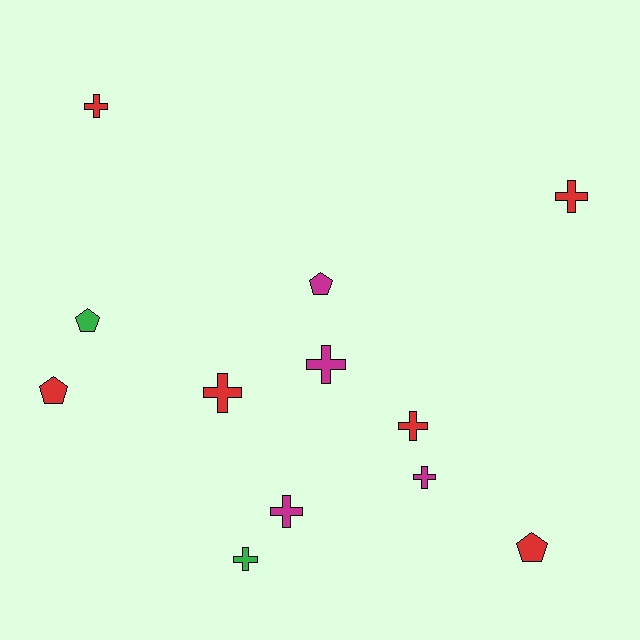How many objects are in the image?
There are 12 objects.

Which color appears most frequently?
Red, with 6 objects.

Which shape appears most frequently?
Cross, with 8 objects.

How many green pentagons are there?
There is 1 green pentagon.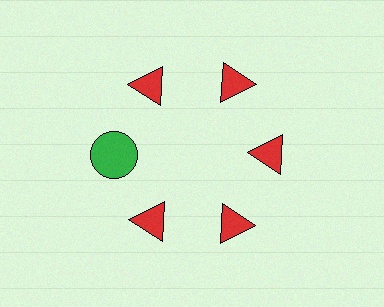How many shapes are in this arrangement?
There are 6 shapes arranged in a ring pattern.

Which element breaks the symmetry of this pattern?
The green circle at roughly the 9 o'clock position breaks the symmetry. All other shapes are red triangles.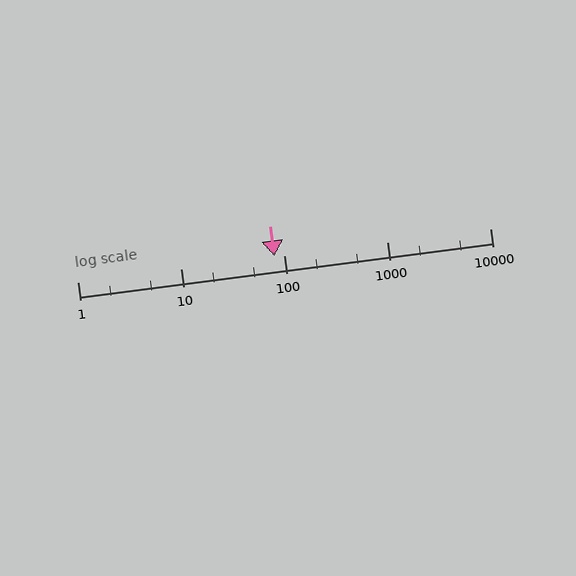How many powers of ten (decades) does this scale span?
The scale spans 4 decades, from 1 to 10000.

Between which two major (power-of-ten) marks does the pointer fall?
The pointer is between 10 and 100.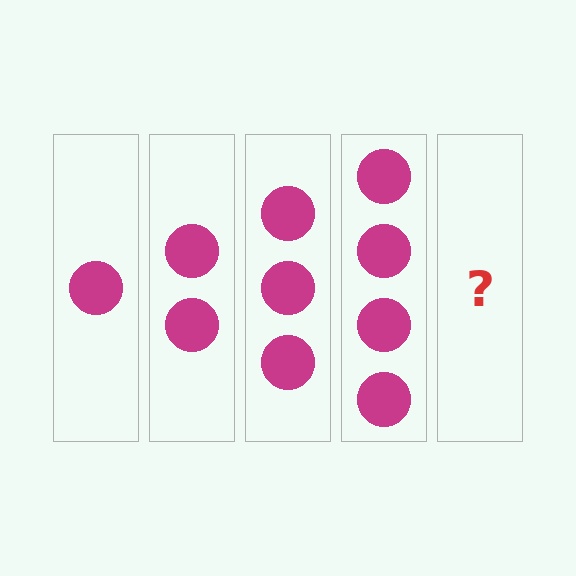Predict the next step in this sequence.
The next step is 5 circles.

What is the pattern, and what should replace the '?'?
The pattern is that each step adds one more circle. The '?' should be 5 circles.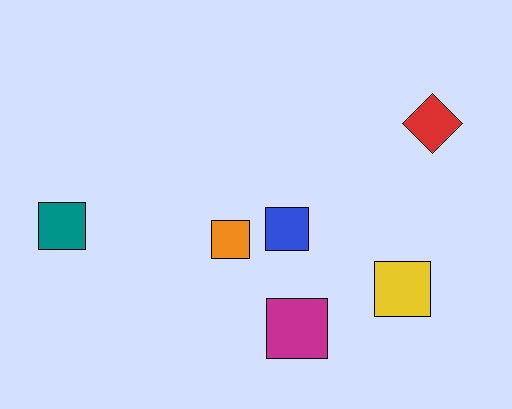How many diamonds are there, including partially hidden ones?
There is 1 diamond.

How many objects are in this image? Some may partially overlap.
There are 6 objects.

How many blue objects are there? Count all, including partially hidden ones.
There is 1 blue object.